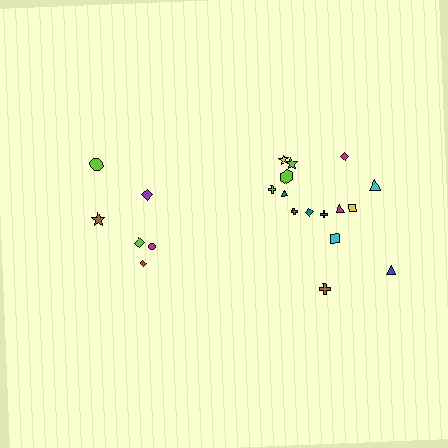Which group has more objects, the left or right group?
The right group.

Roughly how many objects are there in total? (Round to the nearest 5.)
Roughly 20 objects in total.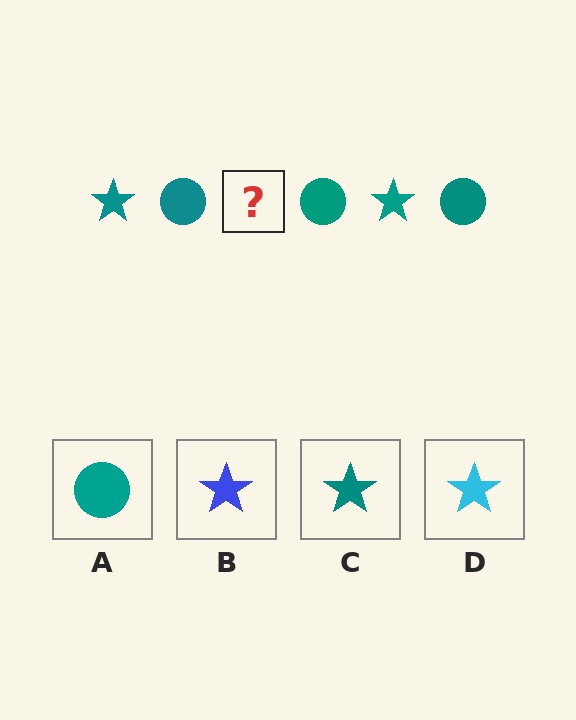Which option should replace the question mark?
Option C.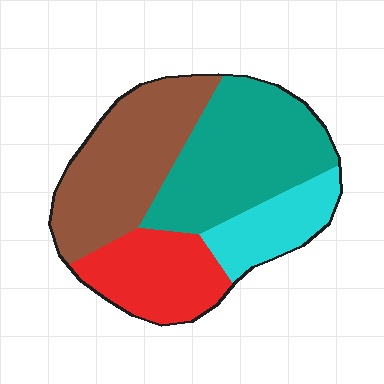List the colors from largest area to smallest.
From largest to smallest: teal, brown, red, cyan.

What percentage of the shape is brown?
Brown covers 31% of the shape.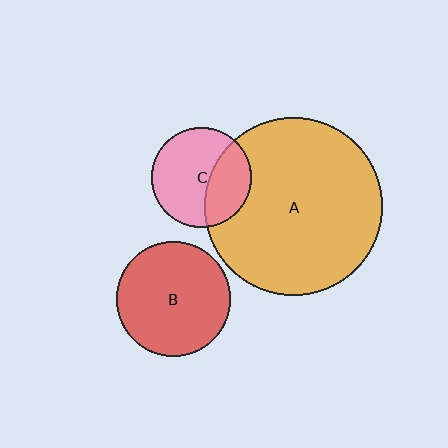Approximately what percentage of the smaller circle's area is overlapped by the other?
Approximately 35%.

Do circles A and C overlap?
Yes.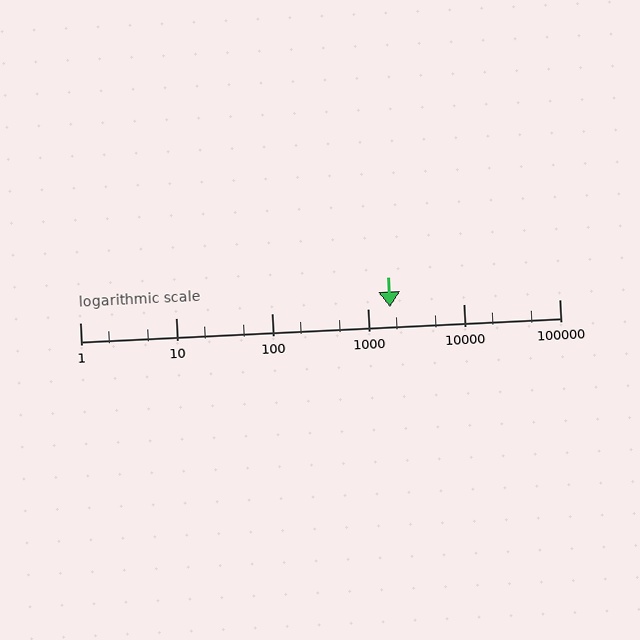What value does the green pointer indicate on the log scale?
The pointer indicates approximately 1700.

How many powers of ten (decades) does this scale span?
The scale spans 5 decades, from 1 to 100000.